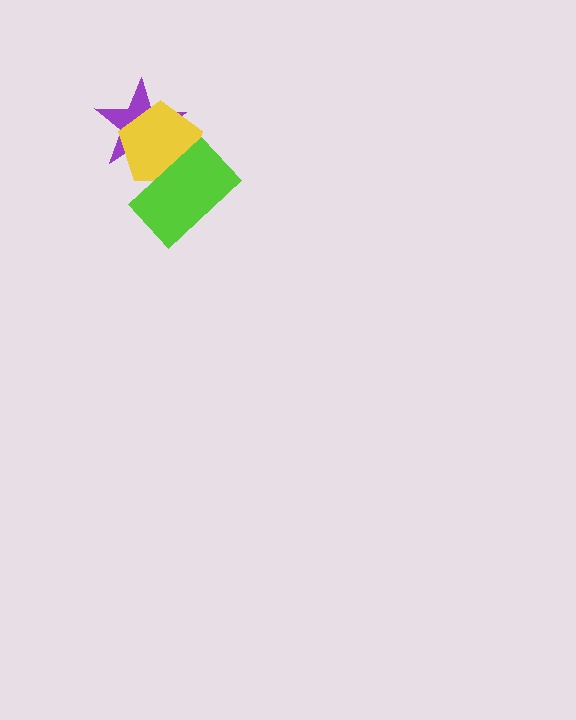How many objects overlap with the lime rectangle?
2 objects overlap with the lime rectangle.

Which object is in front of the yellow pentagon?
The lime rectangle is in front of the yellow pentagon.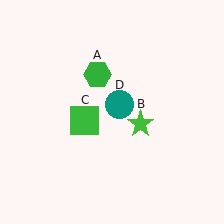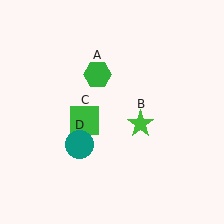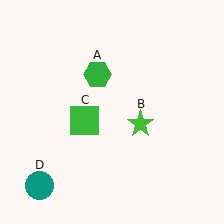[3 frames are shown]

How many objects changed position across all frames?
1 object changed position: teal circle (object D).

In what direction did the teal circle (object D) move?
The teal circle (object D) moved down and to the left.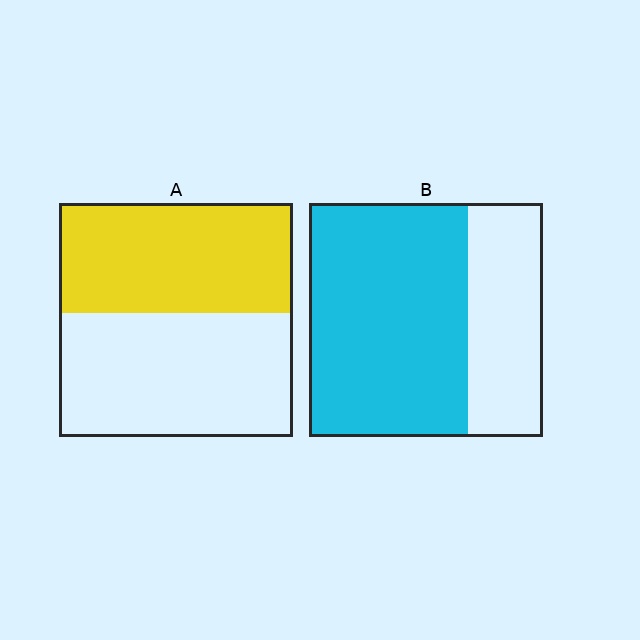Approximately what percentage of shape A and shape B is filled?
A is approximately 45% and B is approximately 70%.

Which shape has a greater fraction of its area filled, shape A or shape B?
Shape B.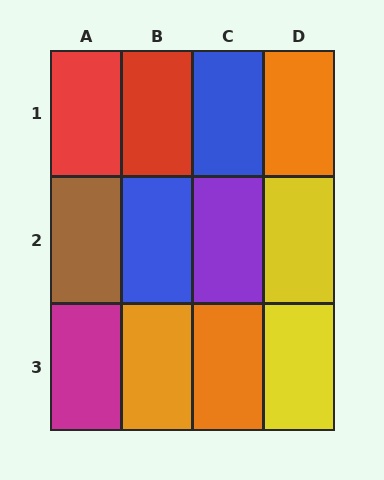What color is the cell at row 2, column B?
Blue.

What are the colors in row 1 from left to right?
Red, red, blue, orange.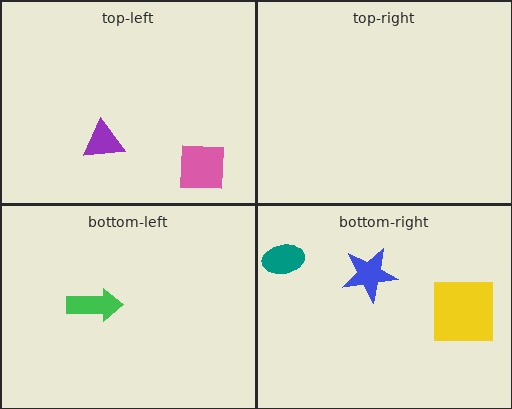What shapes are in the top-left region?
The pink square, the purple triangle.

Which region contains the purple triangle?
The top-left region.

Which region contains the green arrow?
The bottom-left region.